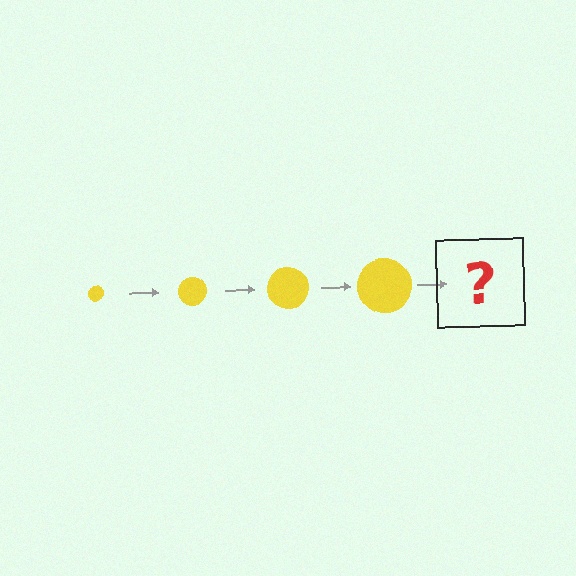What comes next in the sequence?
The next element should be a yellow circle, larger than the previous one.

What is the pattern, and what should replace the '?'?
The pattern is that the circle gets progressively larger each step. The '?' should be a yellow circle, larger than the previous one.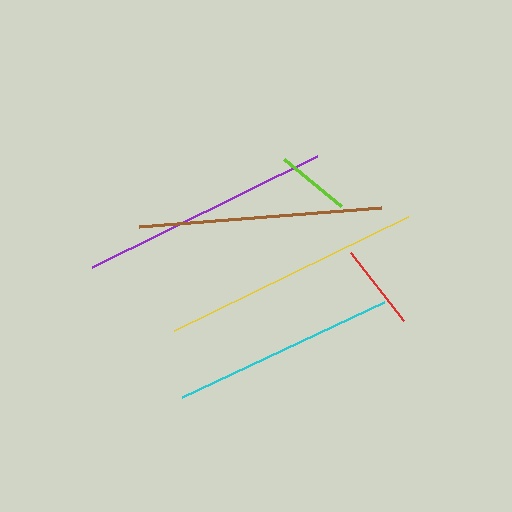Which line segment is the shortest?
The lime line is the shortest at approximately 74 pixels.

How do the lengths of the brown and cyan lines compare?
The brown and cyan lines are approximately the same length.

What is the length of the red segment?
The red segment is approximately 86 pixels long.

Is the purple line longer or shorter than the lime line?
The purple line is longer than the lime line.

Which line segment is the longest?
The yellow line is the longest at approximately 260 pixels.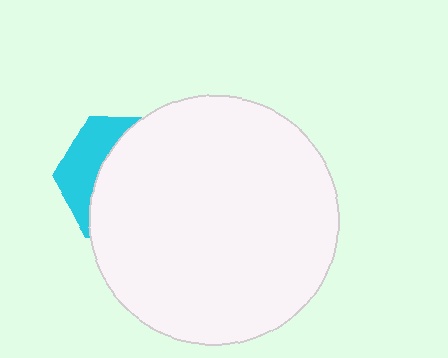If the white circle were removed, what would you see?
You would see the complete cyan hexagon.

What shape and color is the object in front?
The object in front is a white circle.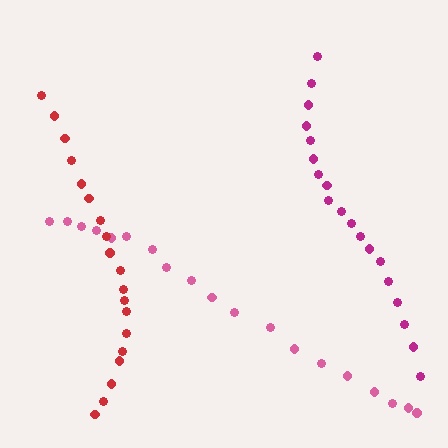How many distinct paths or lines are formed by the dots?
There are 3 distinct paths.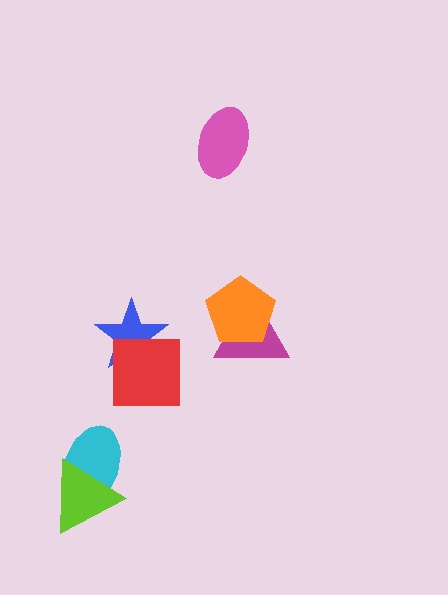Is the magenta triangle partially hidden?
Yes, it is partially covered by another shape.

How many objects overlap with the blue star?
1 object overlaps with the blue star.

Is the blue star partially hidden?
Yes, it is partially covered by another shape.